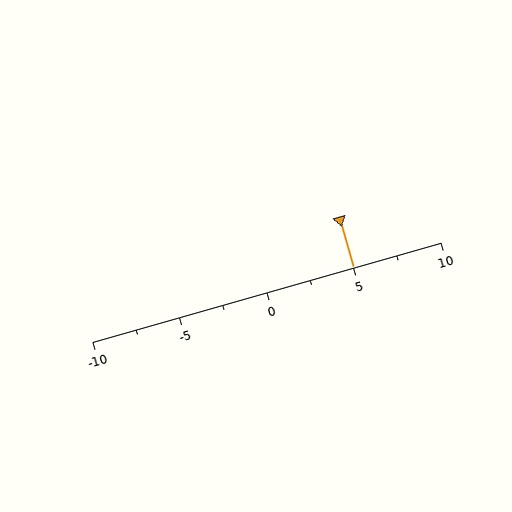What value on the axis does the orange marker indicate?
The marker indicates approximately 5.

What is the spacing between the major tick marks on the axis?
The major ticks are spaced 5 apart.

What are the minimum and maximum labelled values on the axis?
The axis runs from -10 to 10.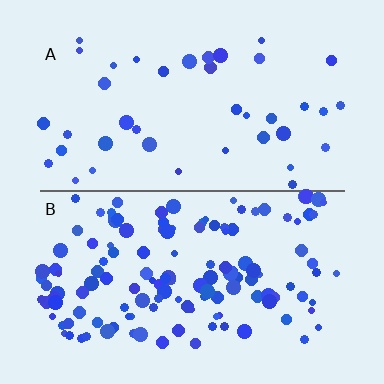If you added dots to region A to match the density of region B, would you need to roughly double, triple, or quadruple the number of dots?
Approximately triple.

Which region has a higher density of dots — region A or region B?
B (the bottom).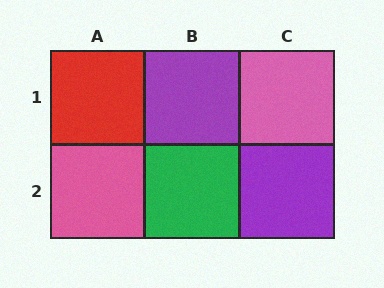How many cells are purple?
2 cells are purple.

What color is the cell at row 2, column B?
Green.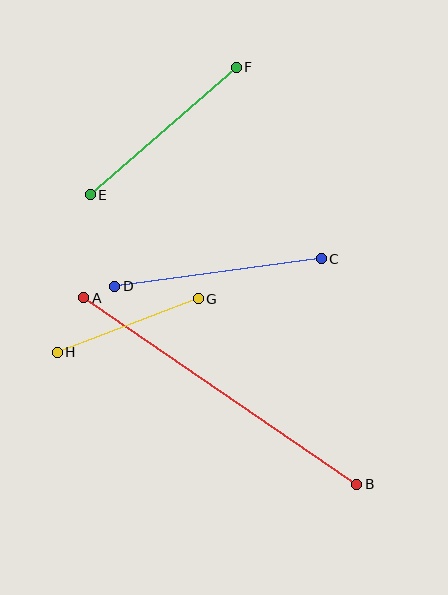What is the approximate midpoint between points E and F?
The midpoint is at approximately (163, 131) pixels.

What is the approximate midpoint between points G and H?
The midpoint is at approximately (128, 325) pixels.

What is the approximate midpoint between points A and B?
The midpoint is at approximately (220, 391) pixels.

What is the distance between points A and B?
The distance is approximately 330 pixels.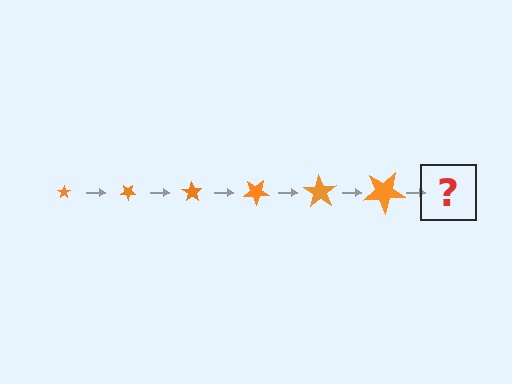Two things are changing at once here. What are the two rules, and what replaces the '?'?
The two rules are that the star grows larger each step and it rotates 35 degrees each step. The '?' should be a star, larger than the previous one and rotated 210 degrees from the start.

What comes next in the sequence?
The next element should be a star, larger than the previous one and rotated 210 degrees from the start.